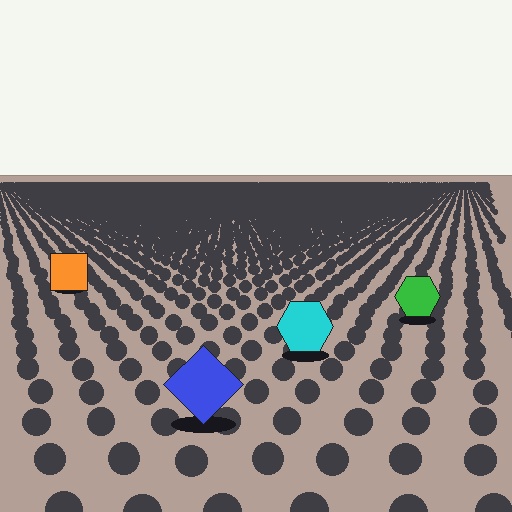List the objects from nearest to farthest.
From nearest to farthest: the blue diamond, the cyan hexagon, the green hexagon, the orange square.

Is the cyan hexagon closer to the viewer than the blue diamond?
No. The blue diamond is closer — you can tell from the texture gradient: the ground texture is coarser near it.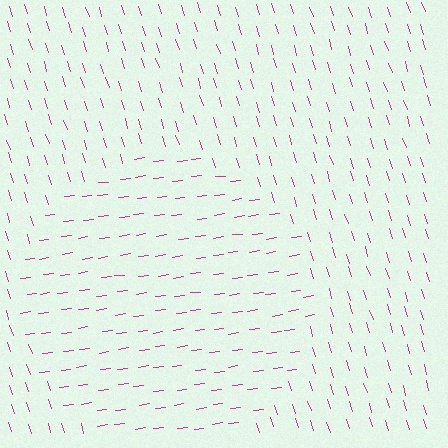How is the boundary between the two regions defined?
The boundary is defined purely by a change in line orientation (approximately 80 degrees difference). All lines are the same color and thickness.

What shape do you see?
I see a circle.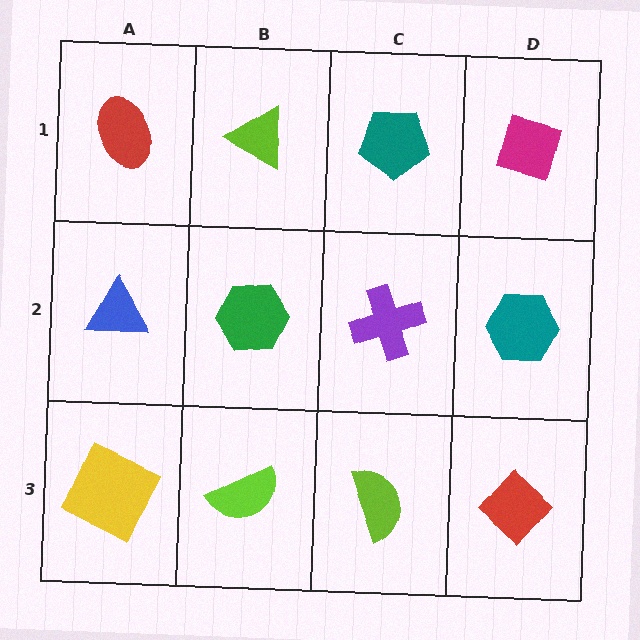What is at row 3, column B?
A lime semicircle.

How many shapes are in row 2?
4 shapes.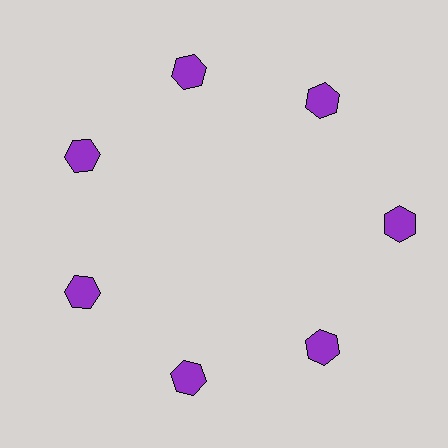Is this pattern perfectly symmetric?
No. The 7 purple hexagons are arranged in a ring, but one element near the 3 o'clock position is pushed outward from the center, breaking the 7-fold rotational symmetry.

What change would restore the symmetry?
The symmetry would be restored by moving it inward, back onto the ring so that all 7 hexagons sit at equal angles and equal distance from the center.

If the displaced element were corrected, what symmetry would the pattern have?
It would have 7-fold rotational symmetry — the pattern would map onto itself every 51 degrees.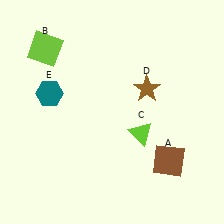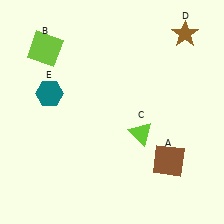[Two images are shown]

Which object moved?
The brown star (D) moved up.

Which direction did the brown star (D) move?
The brown star (D) moved up.